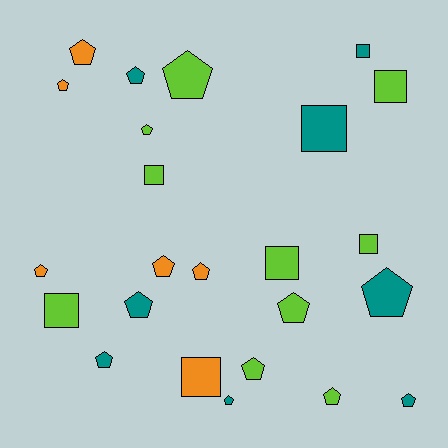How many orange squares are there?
There is 1 orange square.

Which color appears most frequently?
Lime, with 10 objects.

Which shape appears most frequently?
Pentagon, with 16 objects.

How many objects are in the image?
There are 24 objects.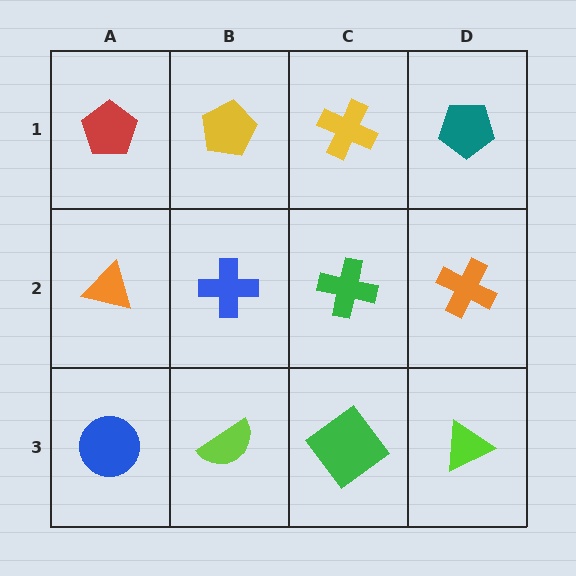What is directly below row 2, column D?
A lime triangle.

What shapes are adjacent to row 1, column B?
A blue cross (row 2, column B), a red pentagon (row 1, column A), a yellow cross (row 1, column C).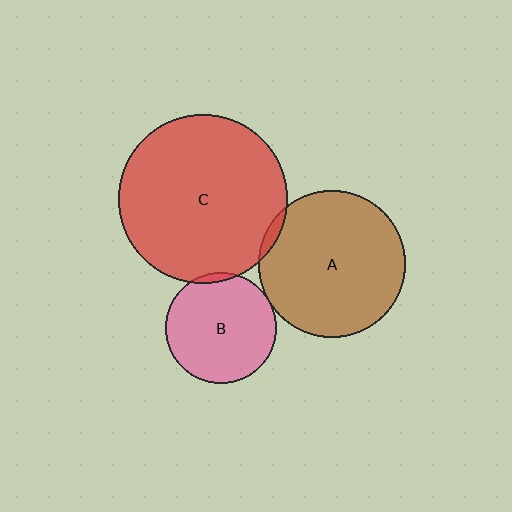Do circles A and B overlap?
Yes.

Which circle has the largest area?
Circle C (red).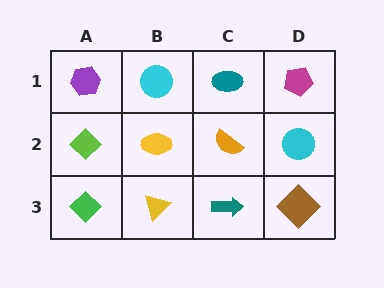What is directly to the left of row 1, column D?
A teal ellipse.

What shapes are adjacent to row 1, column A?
A lime diamond (row 2, column A), a cyan circle (row 1, column B).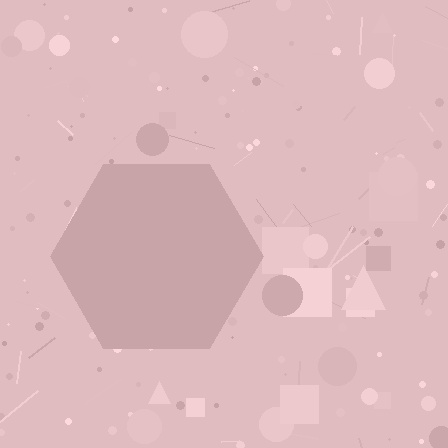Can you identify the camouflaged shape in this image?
The camouflaged shape is a hexagon.